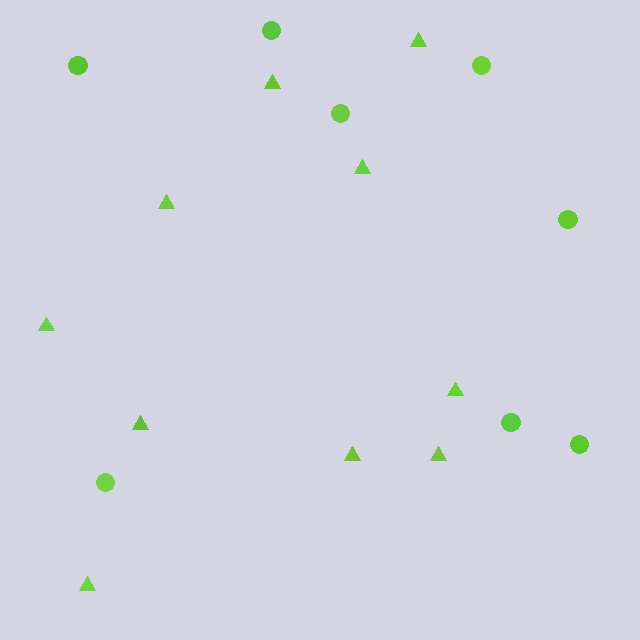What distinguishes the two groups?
There are 2 groups: one group of circles (8) and one group of triangles (10).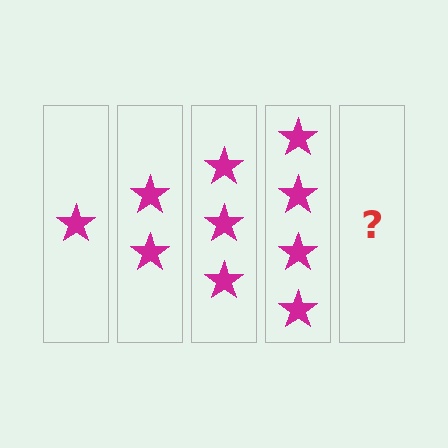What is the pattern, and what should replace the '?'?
The pattern is that each step adds one more star. The '?' should be 5 stars.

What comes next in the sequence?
The next element should be 5 stars.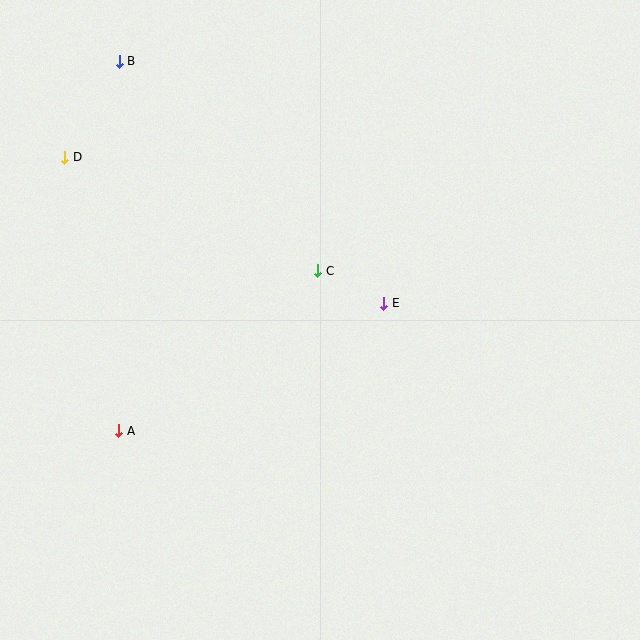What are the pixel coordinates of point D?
Point D is at (65, 157).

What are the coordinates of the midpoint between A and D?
The midpoint between A and D is at (92, 294).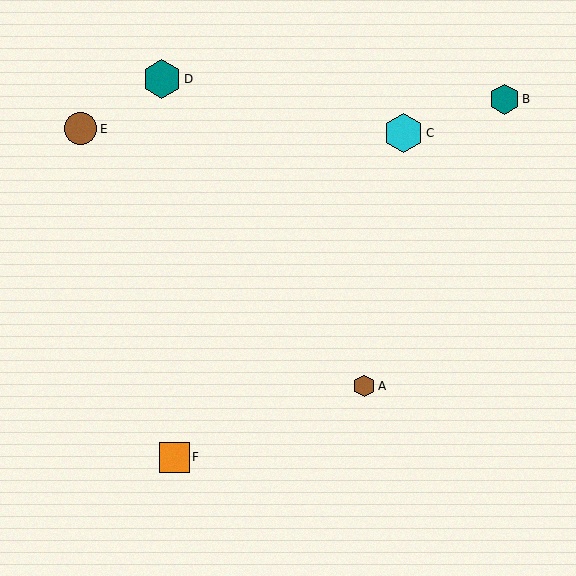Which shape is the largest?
The cyan hexagon (labeled C) is the largest.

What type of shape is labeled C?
Shape C is a cyan hexagon.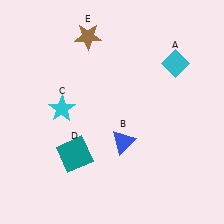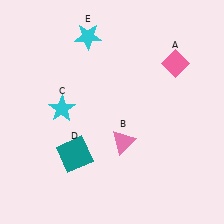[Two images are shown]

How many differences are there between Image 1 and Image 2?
There are 3 differences between the two images.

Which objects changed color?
A changed from cyan to pink. B changed from blue to pink. E changed from brown to cyan.